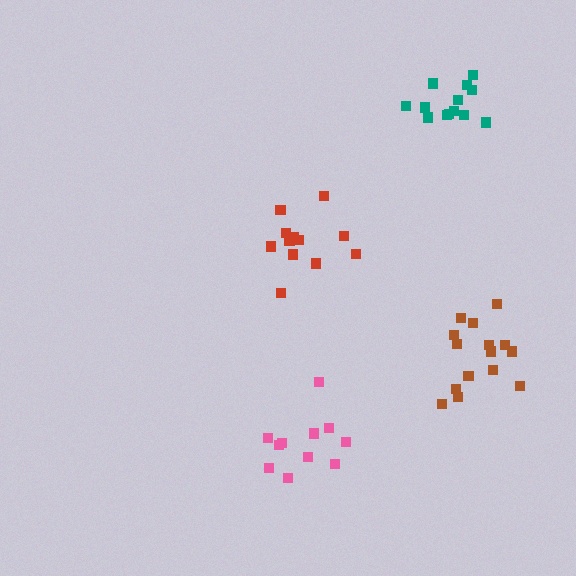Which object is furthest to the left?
The red cluster is leftmost.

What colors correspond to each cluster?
The clusters are colored: brown, red, pink, teal.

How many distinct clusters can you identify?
There are 4 distinct clusters.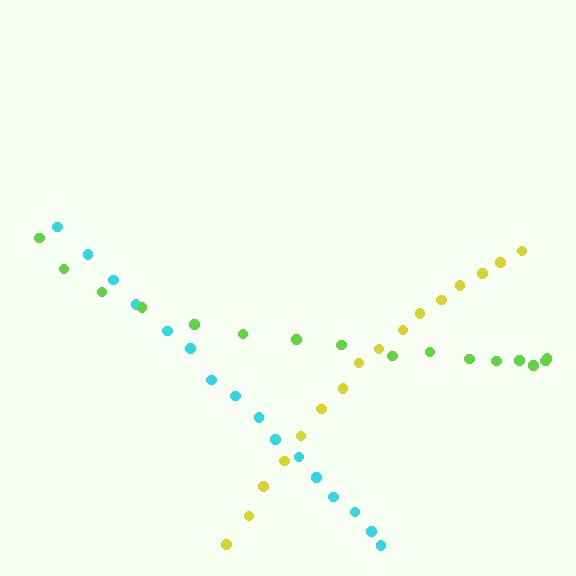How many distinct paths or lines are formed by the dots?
There are 3 distinct paths.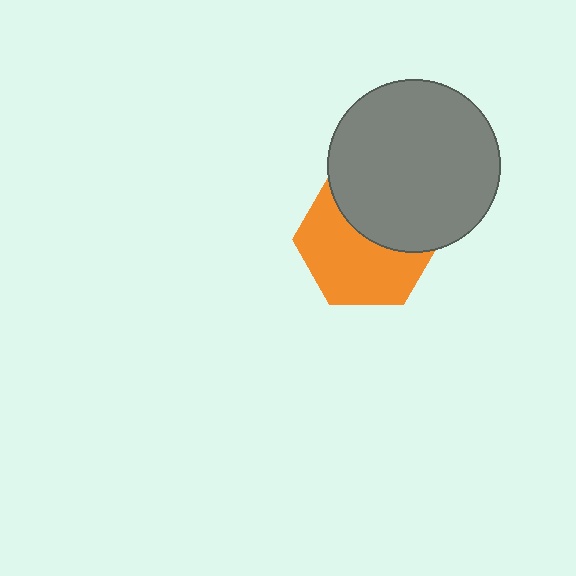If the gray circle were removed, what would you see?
You would see the complete orange hexagon.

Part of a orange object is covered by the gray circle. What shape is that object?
It is a hexagon.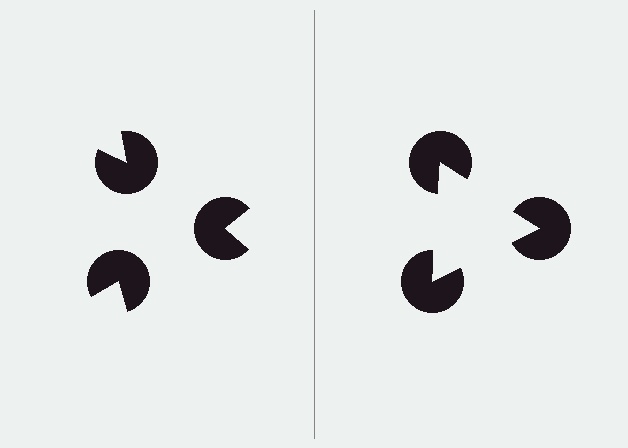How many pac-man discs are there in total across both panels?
6 — 3 on each side.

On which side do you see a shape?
An illusory triangle appears on the right side. On the left side the wedge cuts are rotated, so no coherent shape forms.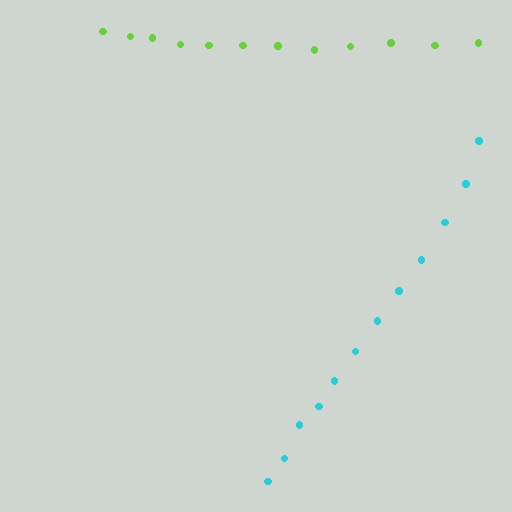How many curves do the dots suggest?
There are 2 distinct paths.